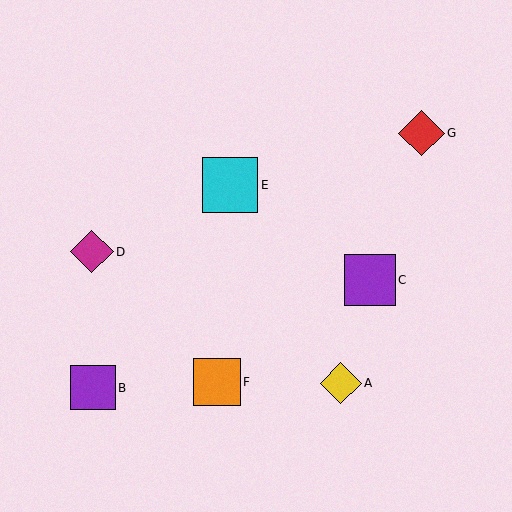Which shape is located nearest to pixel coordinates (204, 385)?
The orange square (labeled F) at (217, 382) is nearest to that location.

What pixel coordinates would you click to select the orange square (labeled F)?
Click at (217, 382) to select the orange square F.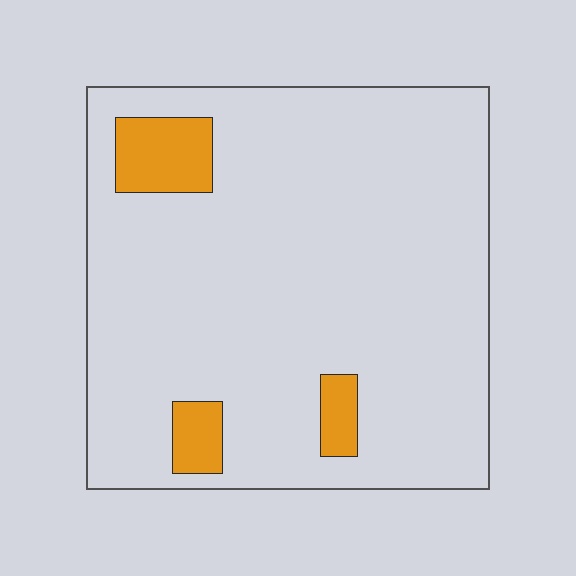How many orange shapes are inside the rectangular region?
3.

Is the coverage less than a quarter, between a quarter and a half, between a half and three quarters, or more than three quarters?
Less than a quarter.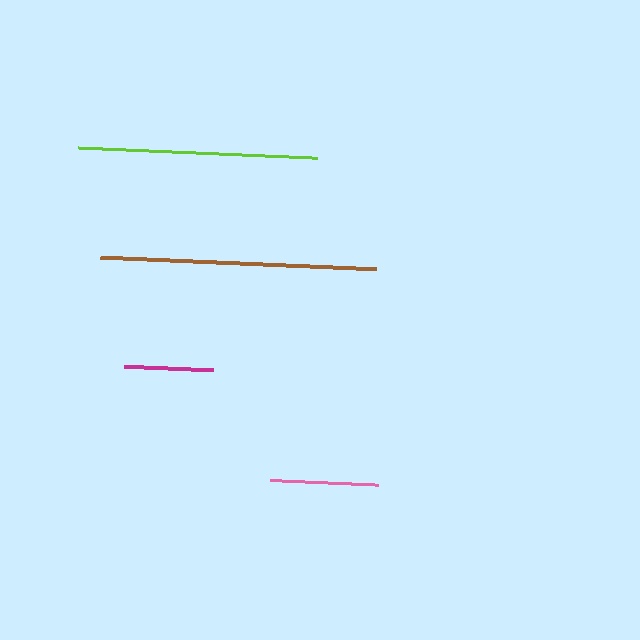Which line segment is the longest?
The brown line is the longest at approximately 276 pixels.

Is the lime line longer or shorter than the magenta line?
The lime line is longer than the magenta line.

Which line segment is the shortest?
The magenta line is the shortest at approximately 88 pixels.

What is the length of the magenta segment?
The magenta segment is approximately 88 pixels long.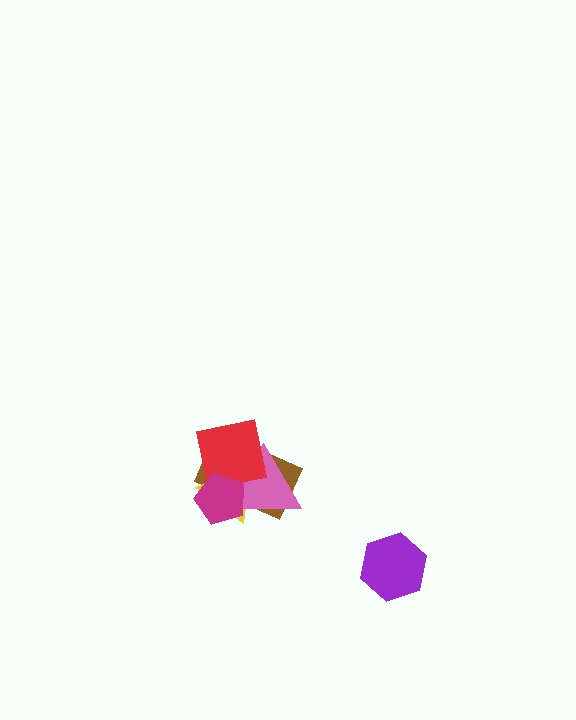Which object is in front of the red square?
The magenta pentagon is in front of the red square.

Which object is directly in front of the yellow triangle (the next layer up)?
The pink triangle is directly in front of the yellow triangle.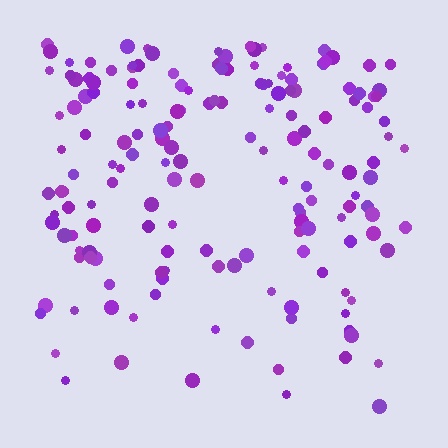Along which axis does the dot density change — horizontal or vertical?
Vertical.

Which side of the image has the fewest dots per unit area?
The bottom.